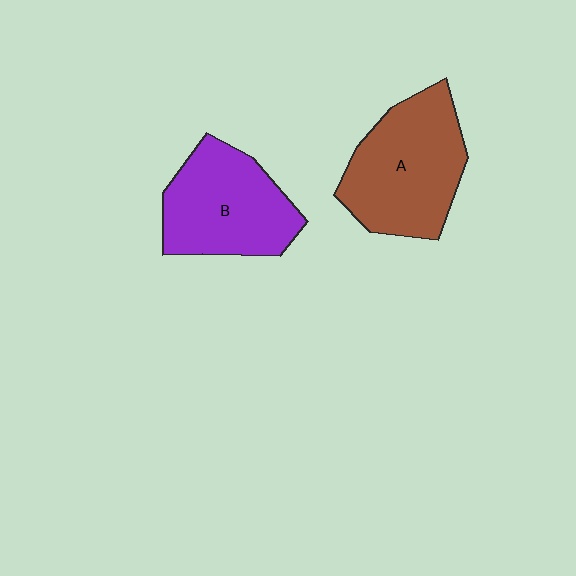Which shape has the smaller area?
Shape B (purple).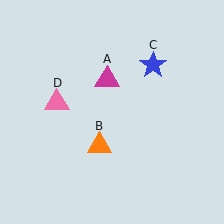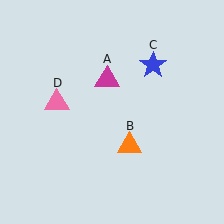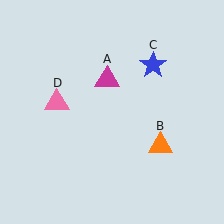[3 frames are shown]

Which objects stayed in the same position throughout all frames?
Magenta triangle (object A) and blue star (object C) and pink triangle (object D) remained stationary.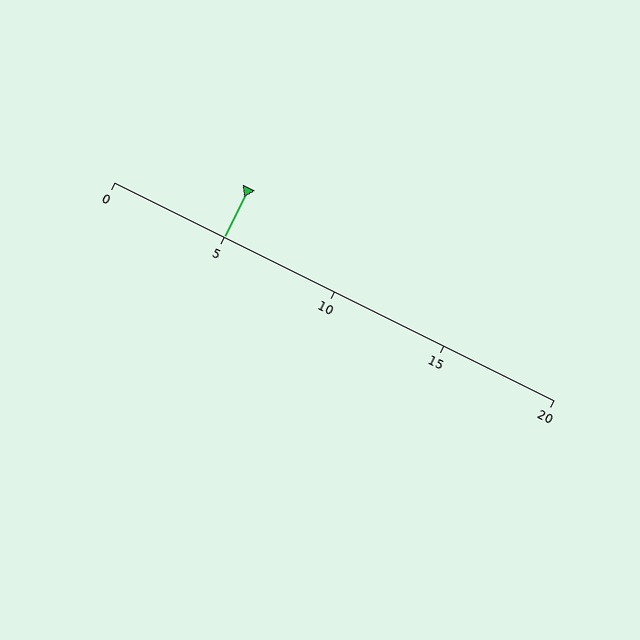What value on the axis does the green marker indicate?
The marker indicates approximately 5.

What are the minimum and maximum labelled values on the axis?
The axis runs from 0 to 20.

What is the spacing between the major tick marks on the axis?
The major ticks are spaced 5 apart.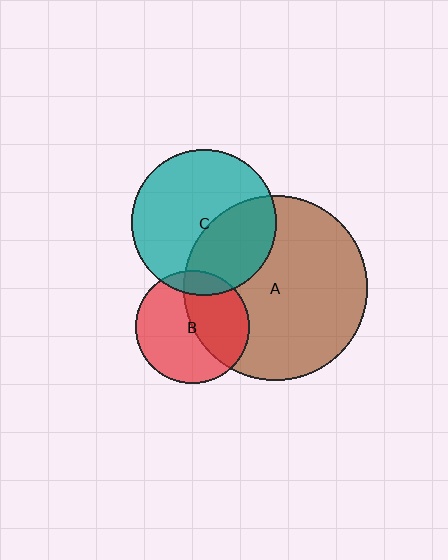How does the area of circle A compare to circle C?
Approximately 1.6 times.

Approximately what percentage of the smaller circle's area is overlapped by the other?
Approximately 40%.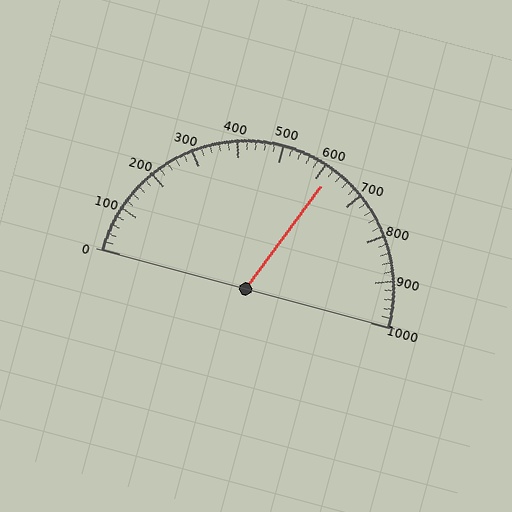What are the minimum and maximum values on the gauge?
The gauge ranges from 0 to 1000.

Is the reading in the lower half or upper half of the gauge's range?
The reading is in the upper half of the range (0 to 1000).